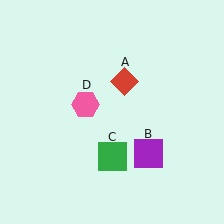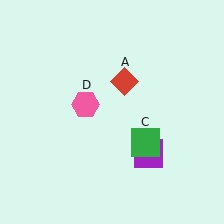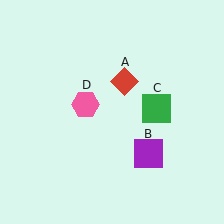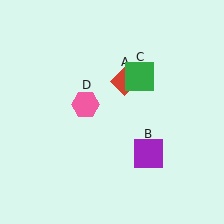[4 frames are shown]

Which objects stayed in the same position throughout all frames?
Red diamond (object A) and purple square (object B) and pink hexagon (object D) remained stationary.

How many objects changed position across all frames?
1 object changed position: green square (object C).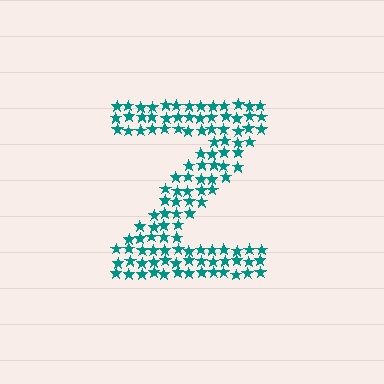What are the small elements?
The small elements are stars.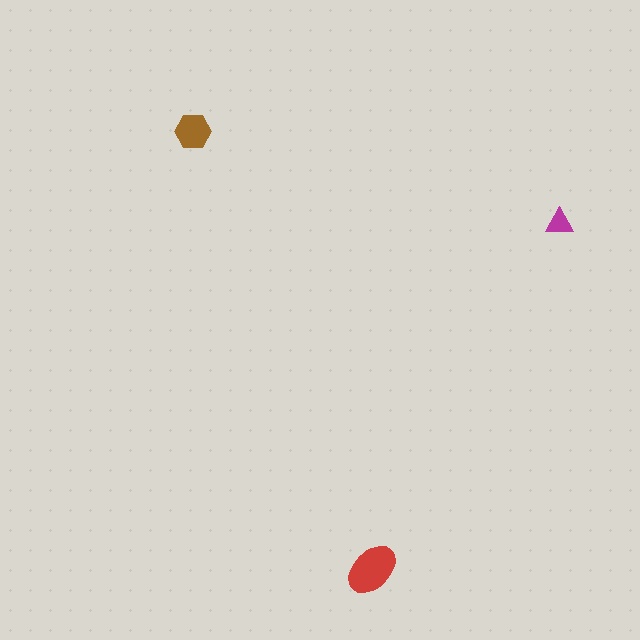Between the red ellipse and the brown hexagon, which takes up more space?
The red ellipse.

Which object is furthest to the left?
The brown hexagon is leftmost.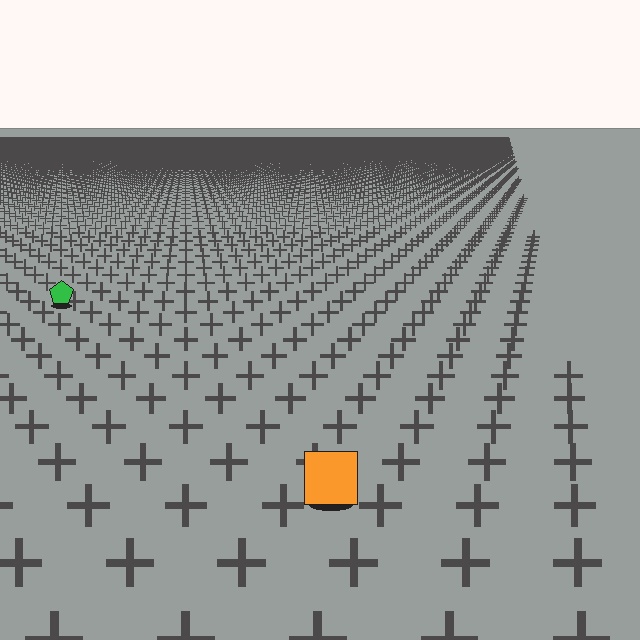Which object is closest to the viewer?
The orange square is closest. The texture marks near it are larger and more spread out.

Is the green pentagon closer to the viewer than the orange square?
No. The orange square is closer — you can tell from the texture gradient: the ground texture is coarser near it.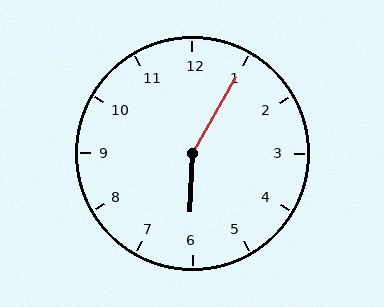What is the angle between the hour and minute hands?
Approximately 152 degrees.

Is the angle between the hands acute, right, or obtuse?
It is obtuse.